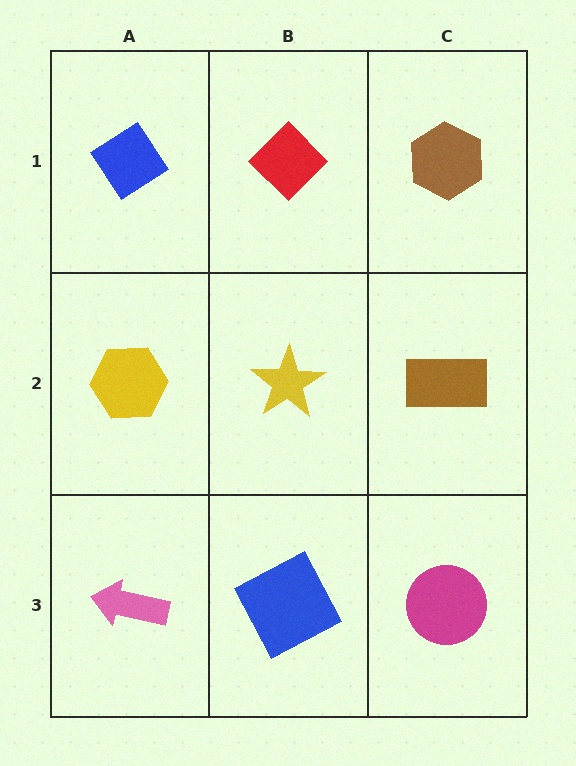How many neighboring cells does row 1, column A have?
2.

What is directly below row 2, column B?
A blue square.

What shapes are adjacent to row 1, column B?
A yellow star (row 2, column B), a blue diamond (row 1, column A), a brown hexagon (row 1, column C).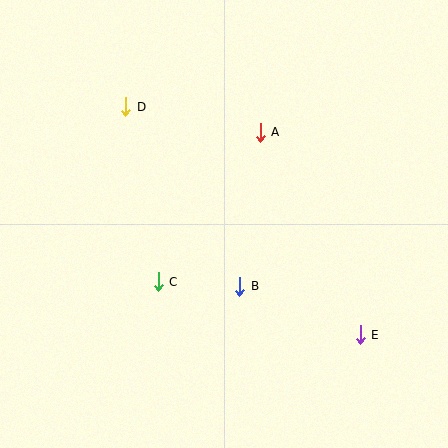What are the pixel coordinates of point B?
Point B is at (240, 286).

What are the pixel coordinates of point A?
Point A is at (260, 132).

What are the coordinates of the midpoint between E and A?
The midpoint between E and A is at (310, 234).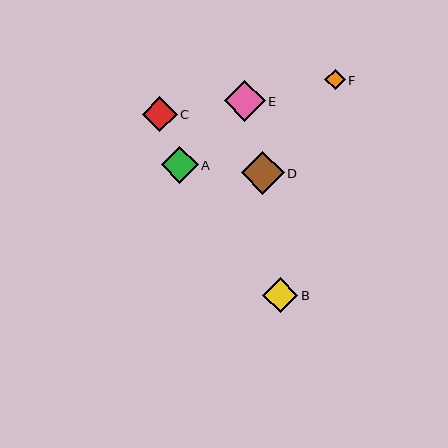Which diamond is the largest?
Diamond D is the largest with a size of approximately 43 pixels.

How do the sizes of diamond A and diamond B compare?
Diamond A and diamond B are approximately the same size.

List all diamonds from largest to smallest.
From largest to smallest: D, E, A, C, B, F.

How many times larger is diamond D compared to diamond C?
Diamond D is approximately 1.2 times the size of diamond C.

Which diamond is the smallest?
Diamond F is the smallest with a size of approximately 20 pixels.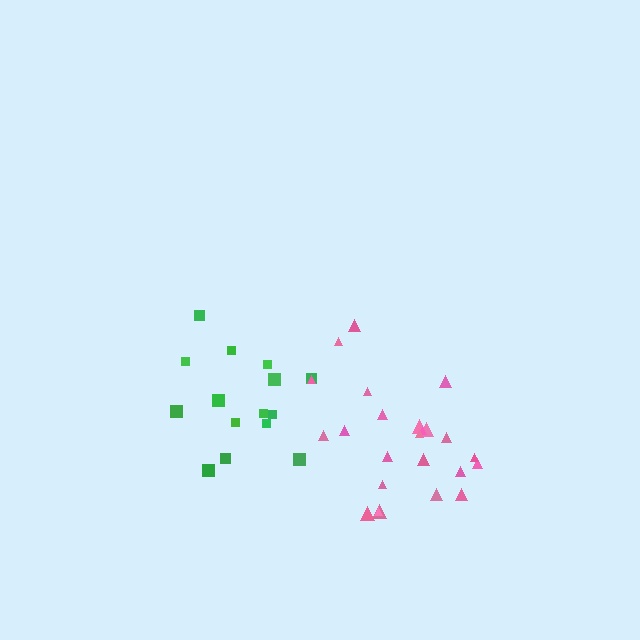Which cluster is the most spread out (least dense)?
Green.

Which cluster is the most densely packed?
Pink.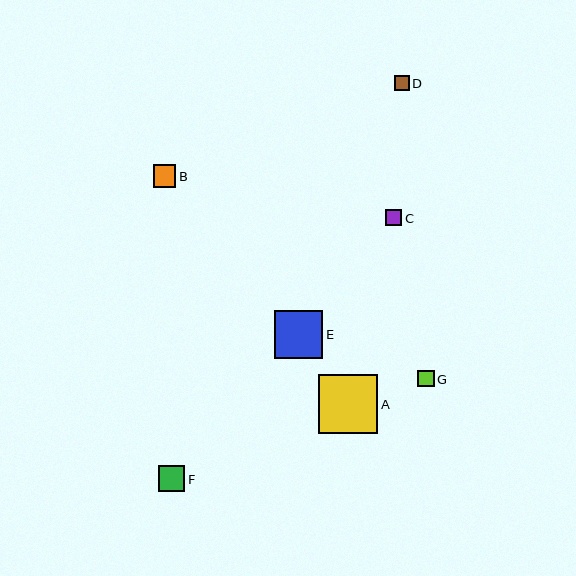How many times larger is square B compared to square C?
Square B is approximately 1.5 times the size of square C.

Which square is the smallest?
Square D is the smallest with a size of approximately 15 pixels.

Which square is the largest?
Square A is the largest with a size of approximately 59 pixels.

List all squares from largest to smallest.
From largest to smallest: A, E, F, B, G, C, D.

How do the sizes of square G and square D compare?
Square G and square D are approximately the same size.